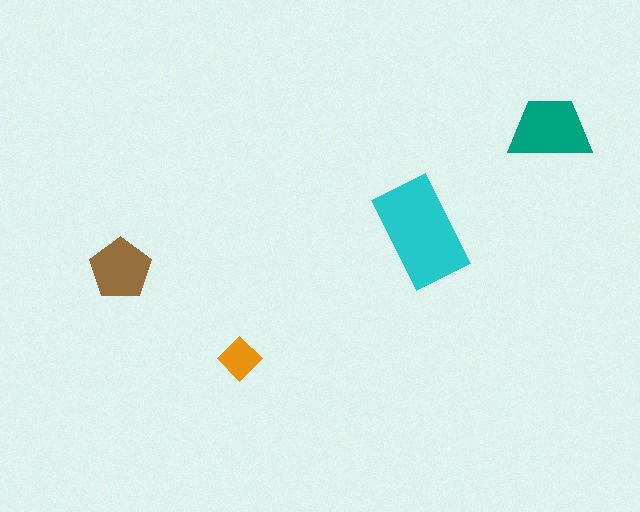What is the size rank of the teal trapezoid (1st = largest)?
2nd.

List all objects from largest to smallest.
The cyan rectangle, the teal trapezoid, the brown pentagon, the orange diamond.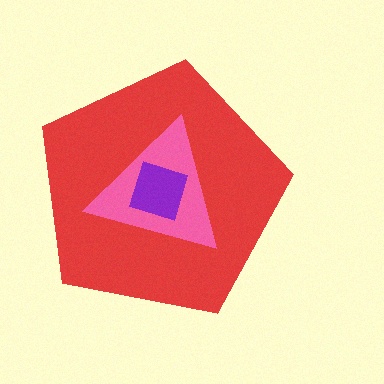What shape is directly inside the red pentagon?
The pink triangle.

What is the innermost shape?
The purple square.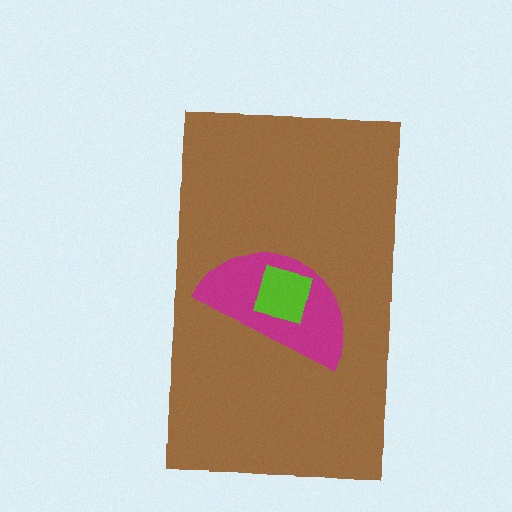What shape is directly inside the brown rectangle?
The magenta semicircle.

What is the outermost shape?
The brown rectangle.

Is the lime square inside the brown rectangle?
Yes.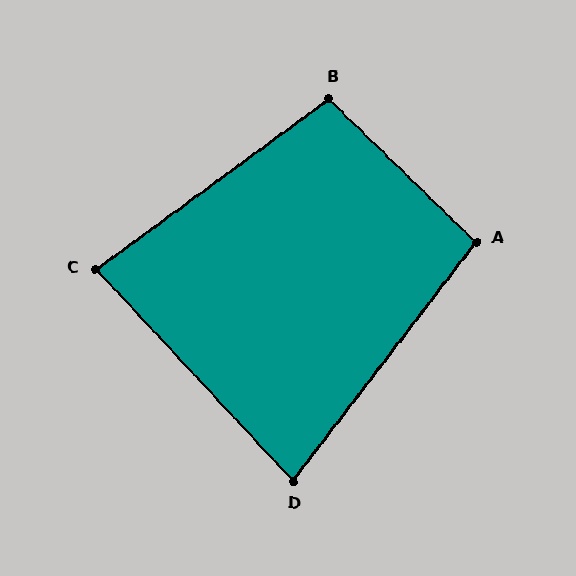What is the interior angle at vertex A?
Approximately 97 degrees (obtuse).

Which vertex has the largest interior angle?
B, at approximately 99 degrees.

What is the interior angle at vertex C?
Approximately 83 degrees (acute).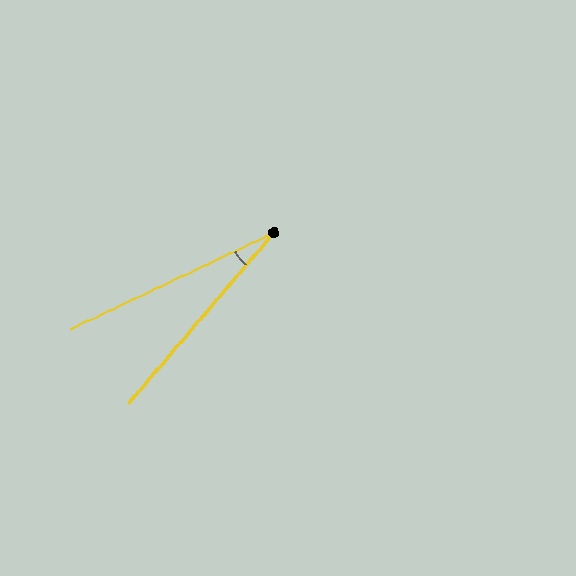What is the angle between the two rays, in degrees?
Approximately 24 degrees.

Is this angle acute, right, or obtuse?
It is acute.